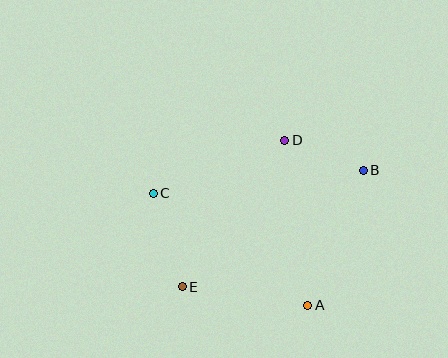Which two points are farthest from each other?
Points B and E are farthest from each other.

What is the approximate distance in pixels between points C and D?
The distance between C and D is approximately 142 pixels.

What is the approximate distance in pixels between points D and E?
The distance between D and E is approximately 179 pixels.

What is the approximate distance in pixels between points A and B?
The distance between A and B is approximately 146 pixels.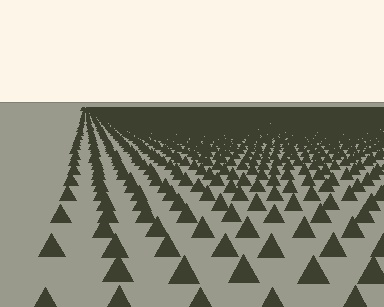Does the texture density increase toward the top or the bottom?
Density increases toward the top.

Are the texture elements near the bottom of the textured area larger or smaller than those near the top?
Larger. Near the bottom, elements are closer to the viewer and appear at a bigger on-screen size.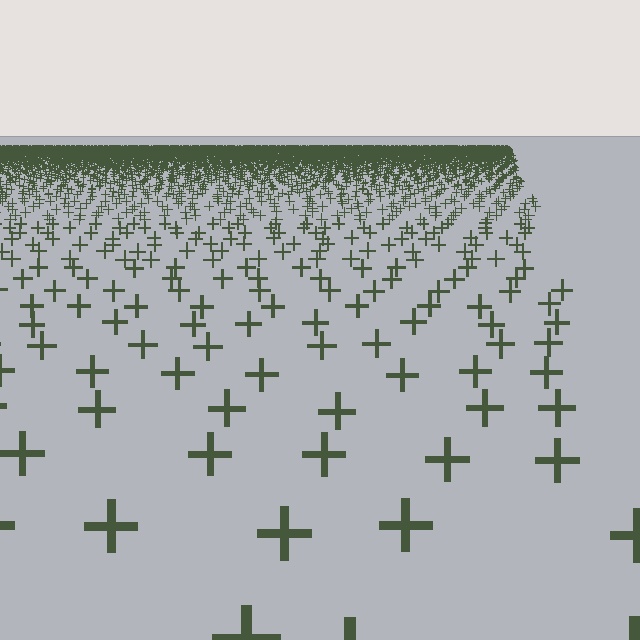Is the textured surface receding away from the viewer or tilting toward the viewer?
The surface is receding away from the viewer. Texture elements get smaller and denser toward the top.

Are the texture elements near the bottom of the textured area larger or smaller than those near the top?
Larger. Near the bottom, elements are closer to the viewer and appear at a bigger on-screen size.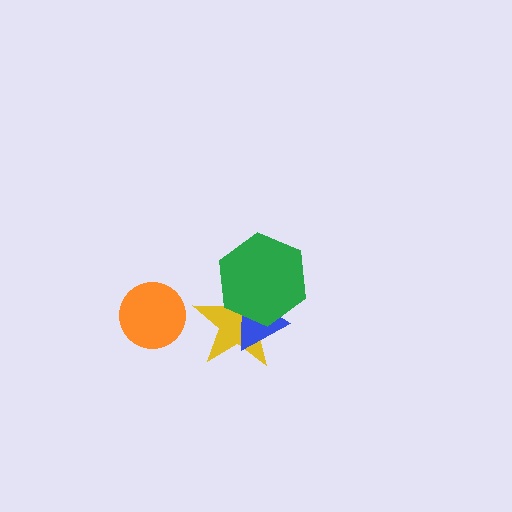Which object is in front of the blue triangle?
The green hexagon is in front of the blue triangle.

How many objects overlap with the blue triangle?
2 objects overlap with the blue triangle.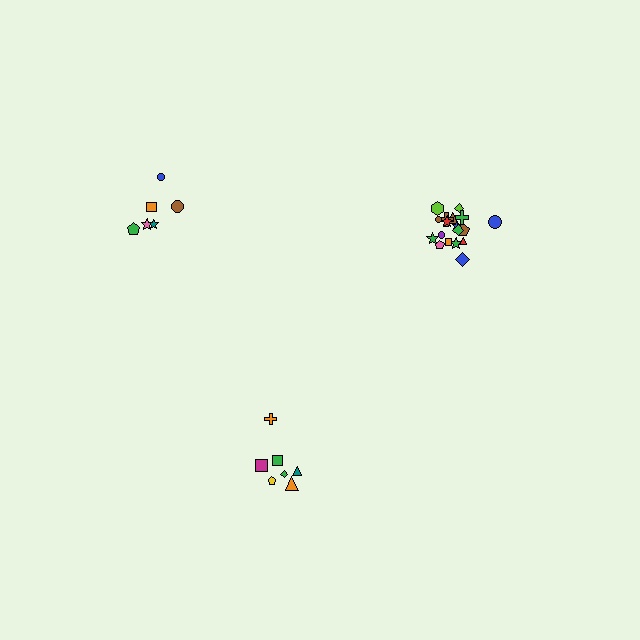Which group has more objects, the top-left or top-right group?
The top-right group.